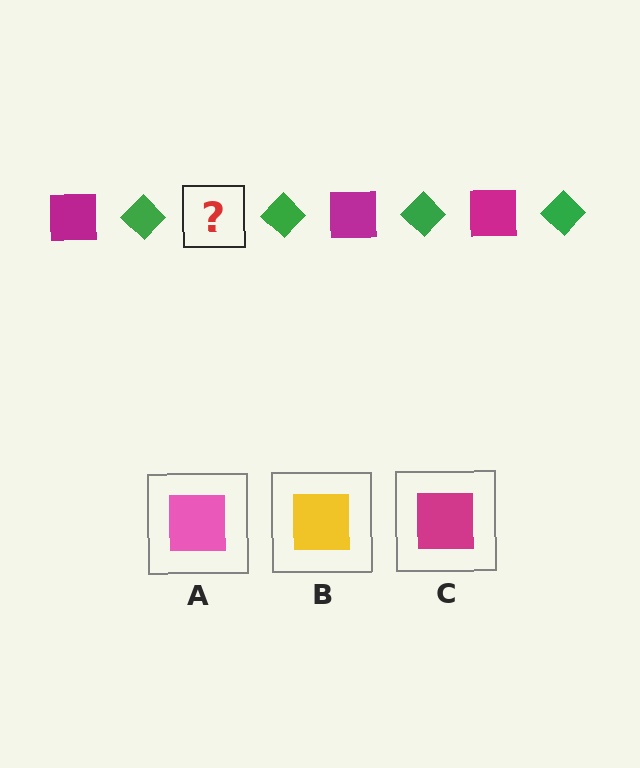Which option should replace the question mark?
Option C.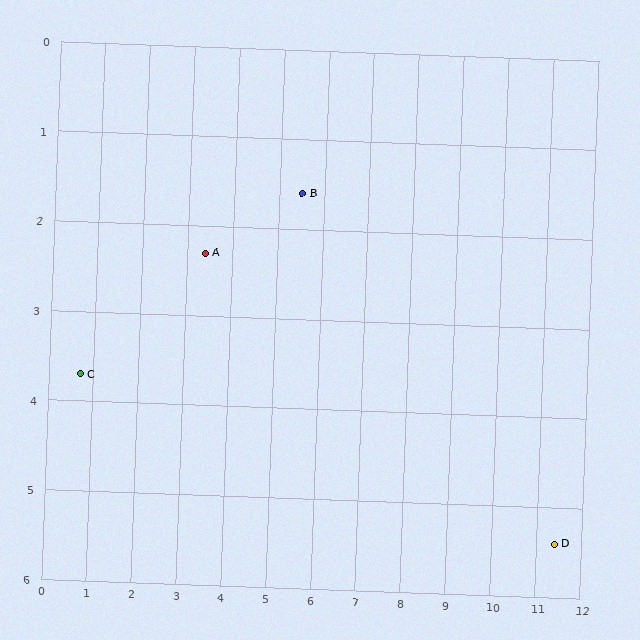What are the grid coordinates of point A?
Point A is at approximately (3.4, 2.3).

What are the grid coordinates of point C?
Point C is at approximately (0.7, 3.7).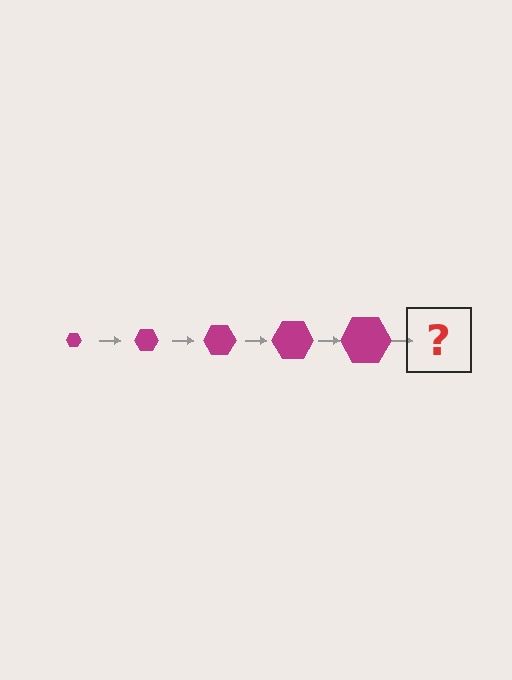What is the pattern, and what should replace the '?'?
The pattern is that the hexagon gets progressively larger each step. The '?' should be a magenta hexagon, larger than the previous one.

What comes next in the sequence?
The next element should be a magenta hexagon, larger than the previous one.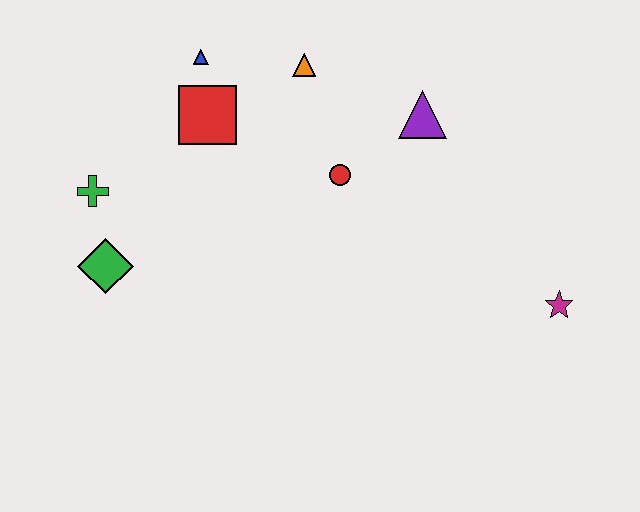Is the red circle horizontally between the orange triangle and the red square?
No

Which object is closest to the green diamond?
The green cross is closest to the green diamond.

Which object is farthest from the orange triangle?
The magenta star is farthest from the orange triangle.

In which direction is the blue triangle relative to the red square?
The blue triangle is above the red square.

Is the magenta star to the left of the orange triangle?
No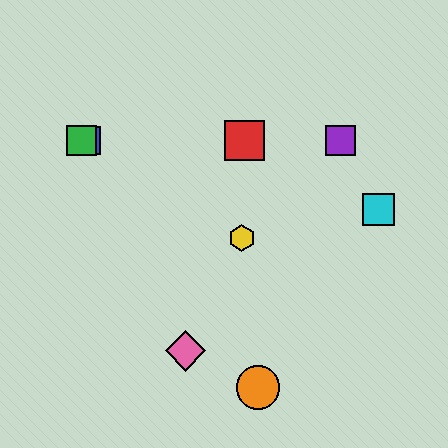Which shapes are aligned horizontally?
The red square, the blue square, the green square, the purple square are aligned horizontally.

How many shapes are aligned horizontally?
4 shapes (the red square, the blue square, the green square, the purple square) are aligned horizontally.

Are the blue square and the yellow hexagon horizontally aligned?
No, the blue square is at y≈140 and the yellow hexagon is at y≈238.